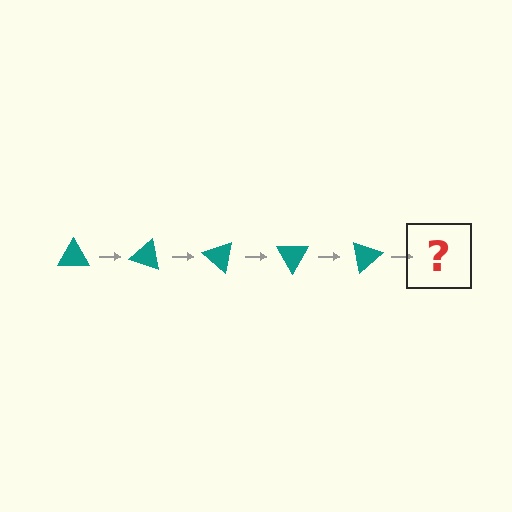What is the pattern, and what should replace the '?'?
The pattern is that the triangle rotates 20 degrees each step. The '?' should be a teal triangle rotated 100 degrees.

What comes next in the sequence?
The next element should be a teal triangle rotated 100 degrees.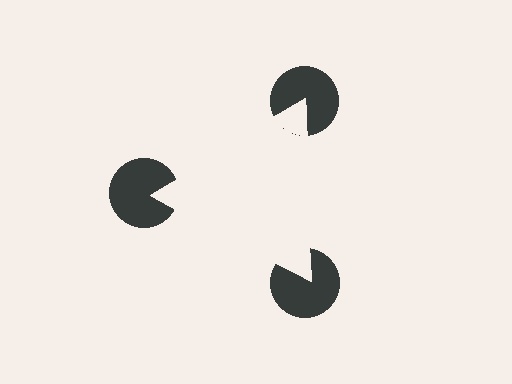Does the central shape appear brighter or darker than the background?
It typically appears slightly brighter than the background, even though no actual brightness change is drawn.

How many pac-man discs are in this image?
There are 3 — one at each vertex of the illusory triangle.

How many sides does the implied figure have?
3 sides.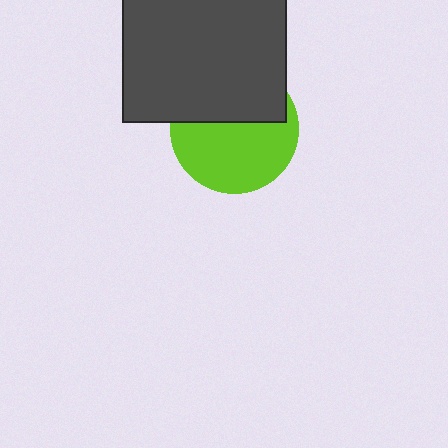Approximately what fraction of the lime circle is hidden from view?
Roughly 43% of the lime circle is hidden behind the dark gray square.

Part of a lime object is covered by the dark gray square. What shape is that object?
It is a circle.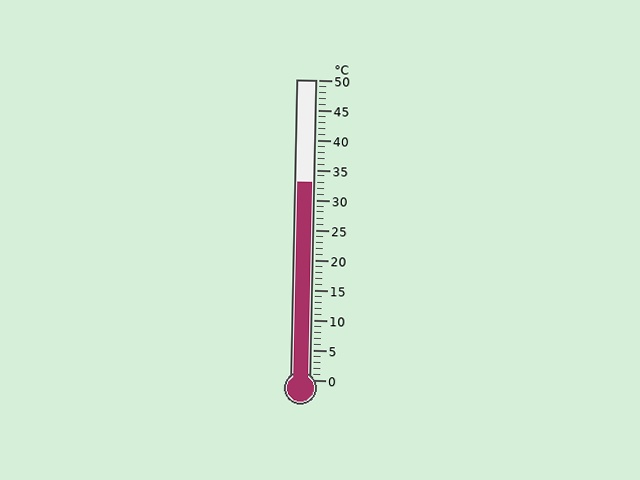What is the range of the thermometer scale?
The thermometer scale ranges from 0°C to 50°C.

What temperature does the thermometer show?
The thermometer shows approximately 33°C.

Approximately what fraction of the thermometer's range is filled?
The thermometer is filled to approximately 65% of its range.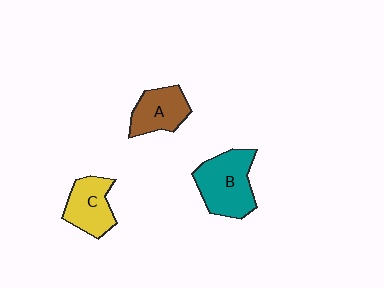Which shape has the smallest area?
Shape A (brown).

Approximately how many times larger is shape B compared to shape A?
Approximately 1.4 times.